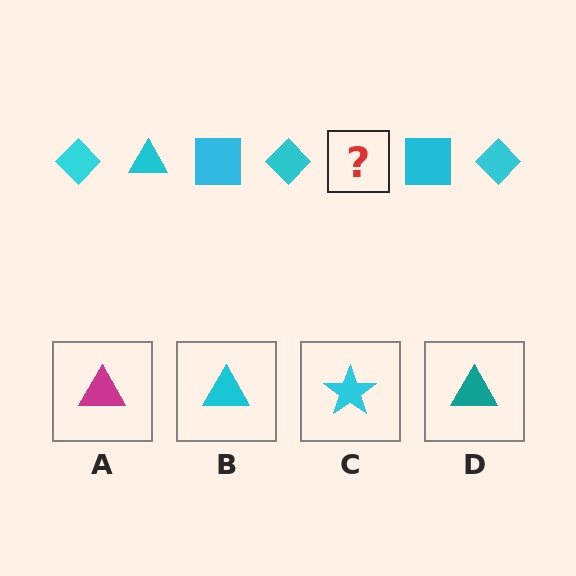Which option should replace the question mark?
Option B.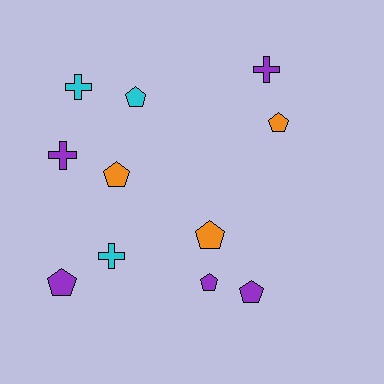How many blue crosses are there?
There are no blue crosses.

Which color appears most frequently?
Purple, with 5 objects.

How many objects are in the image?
There are 11 objects.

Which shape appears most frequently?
Pentagon, with 7 objects.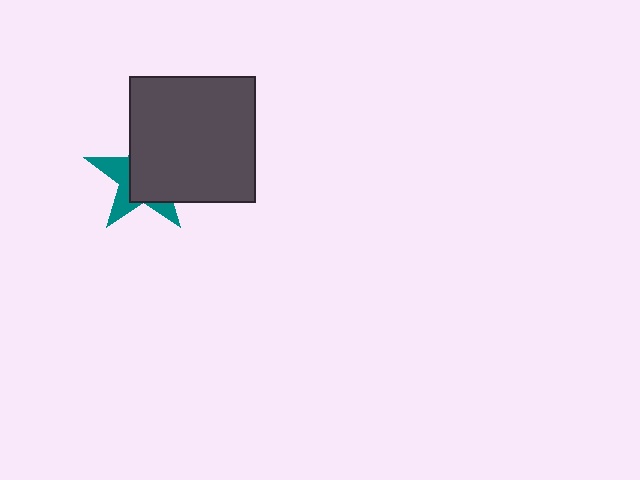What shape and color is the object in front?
The object in front is a dark gray square.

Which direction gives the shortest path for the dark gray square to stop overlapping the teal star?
Moving toward the upper-right gives the shortest separation.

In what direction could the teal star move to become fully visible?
The teal star could move toward the lower-left. That would shift it out from behind the dark gray square entirely.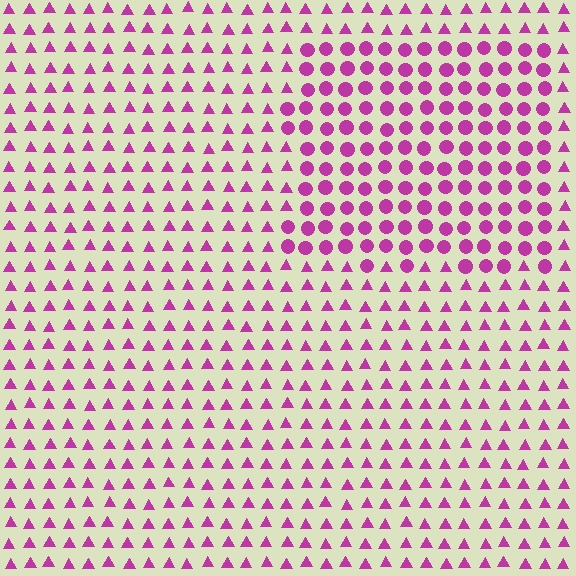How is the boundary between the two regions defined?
The boundary is defined by a change in element shape: circles inside vs. triangles outside. All elements share the same color and spacing.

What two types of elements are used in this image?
The image uses circles inside the rectangle region and triangles outside it.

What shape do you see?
I see a rectangle.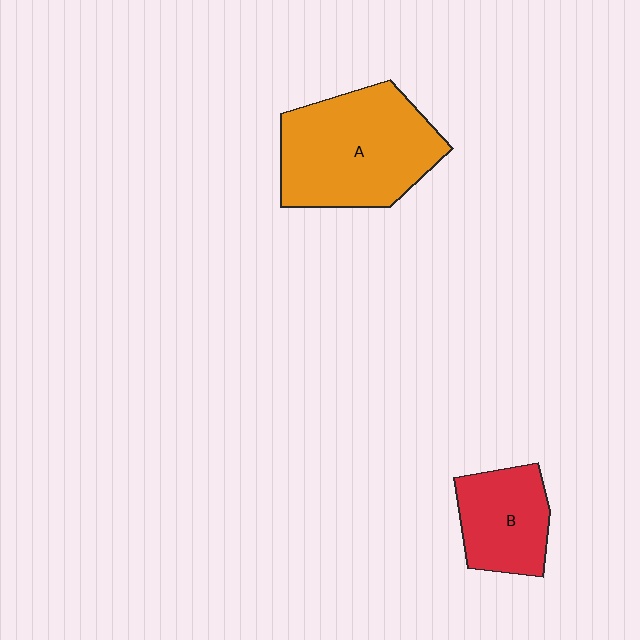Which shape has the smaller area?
Shape B (red).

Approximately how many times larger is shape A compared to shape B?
Approximately 1.8 times.